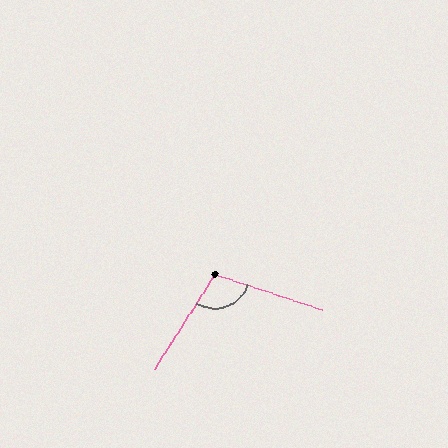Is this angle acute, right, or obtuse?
It is obtuse.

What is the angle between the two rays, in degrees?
Approximately 104 degrees.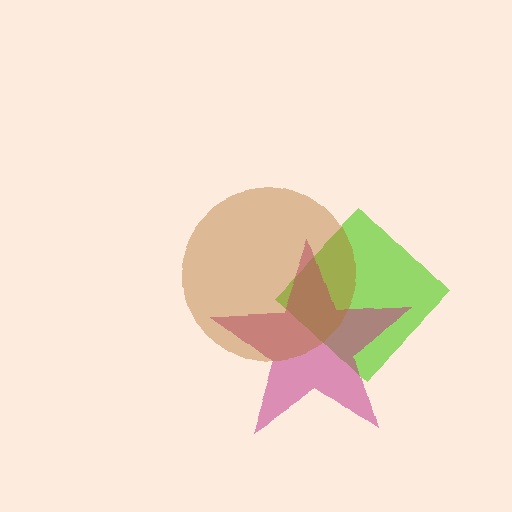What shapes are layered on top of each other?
The layered shapes are: a lime diamond, a magenta star, a brown circle.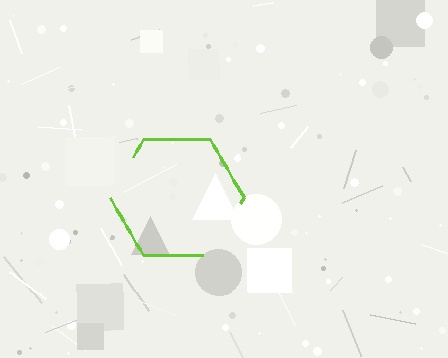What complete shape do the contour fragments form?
The contour fragments form a hexagon.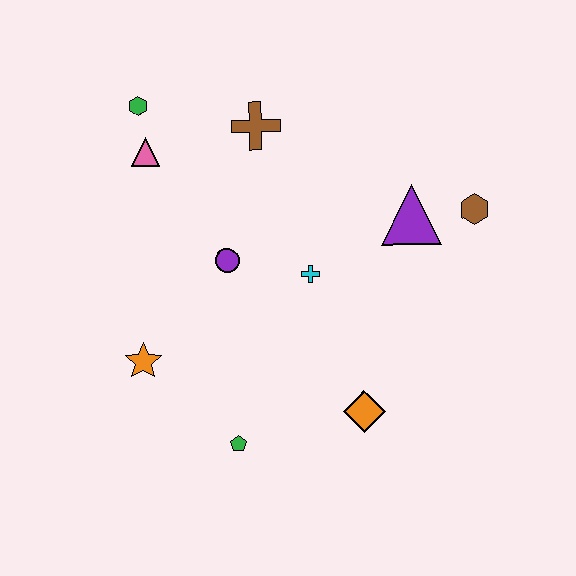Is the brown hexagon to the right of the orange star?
Yes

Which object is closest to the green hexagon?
The pink triangle is closest to the green hexagon.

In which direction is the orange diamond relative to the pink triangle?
The orange diamond is below the pink triangle.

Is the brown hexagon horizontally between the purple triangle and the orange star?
No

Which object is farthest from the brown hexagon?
The orange star is farthest from the brown hexagon.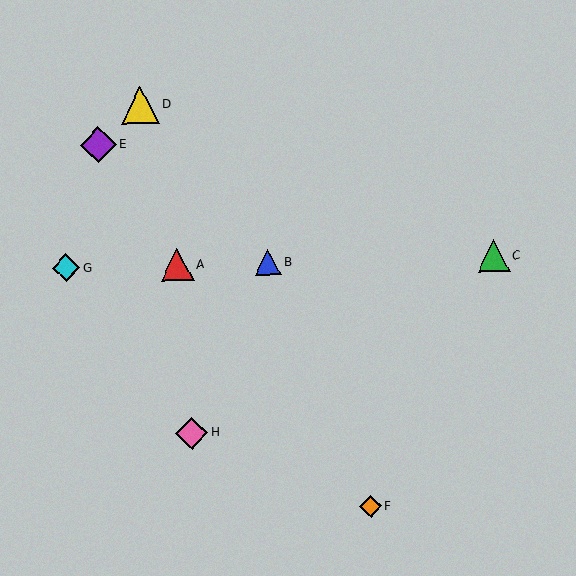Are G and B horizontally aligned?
Yes, both are at y≈268.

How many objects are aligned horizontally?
4 objects (A, B, C, G) are aligned horizontally.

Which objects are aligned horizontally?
Objects A, B, C, G are aligned horizontally.